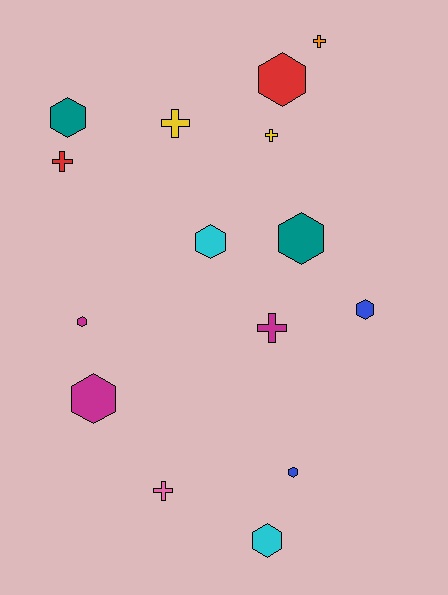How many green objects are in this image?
There are no green objects.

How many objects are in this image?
There are 15 objects.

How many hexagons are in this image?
There are 9 hexagons.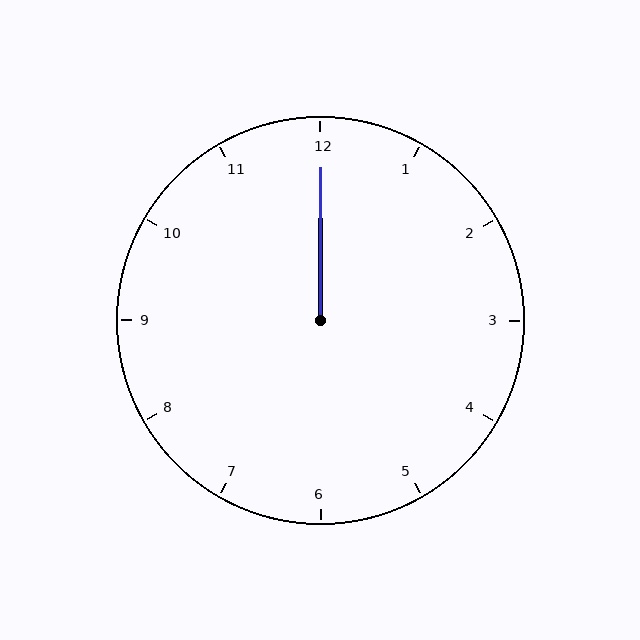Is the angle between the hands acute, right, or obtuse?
It is acute.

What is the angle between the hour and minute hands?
Approximately 0 degrees.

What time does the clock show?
12:00.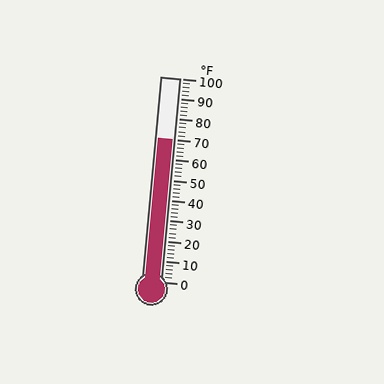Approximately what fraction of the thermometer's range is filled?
The thermometer is filled to approximately 70% of its range.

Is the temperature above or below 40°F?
The temperature is above 40°F.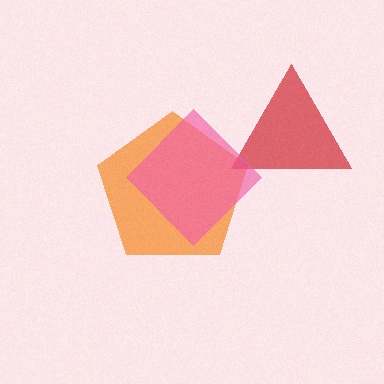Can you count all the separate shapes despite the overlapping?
Yes, there are 3 separate shapes.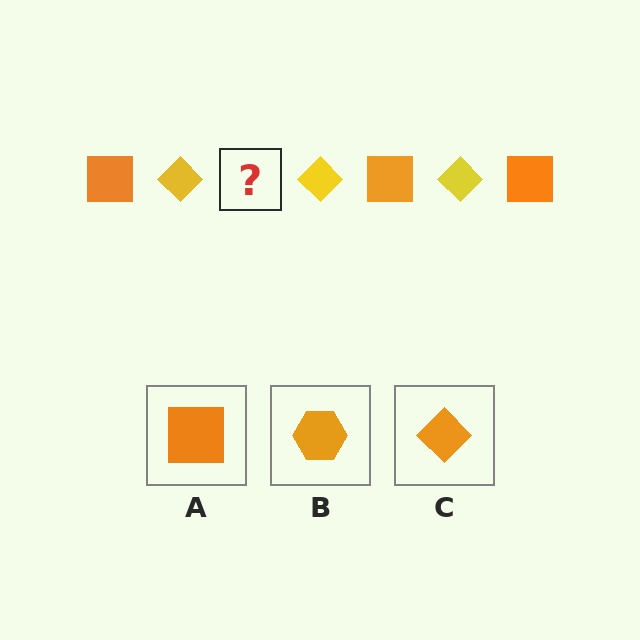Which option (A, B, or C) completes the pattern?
A.